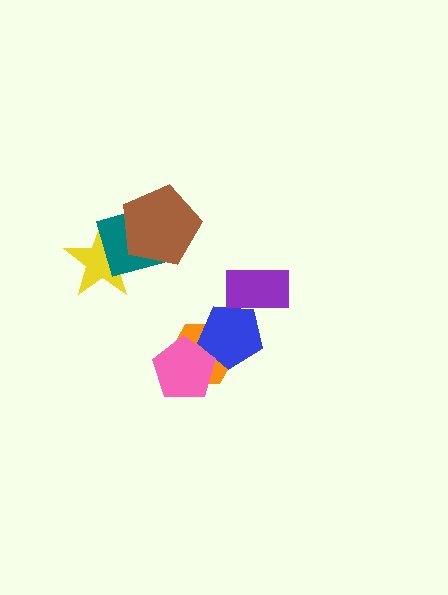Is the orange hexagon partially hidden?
Yes, it is partially covered by another shape.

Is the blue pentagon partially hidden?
Yes, it is partially covered by another shape.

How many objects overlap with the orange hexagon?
2 objects overlap with the orange hexagon.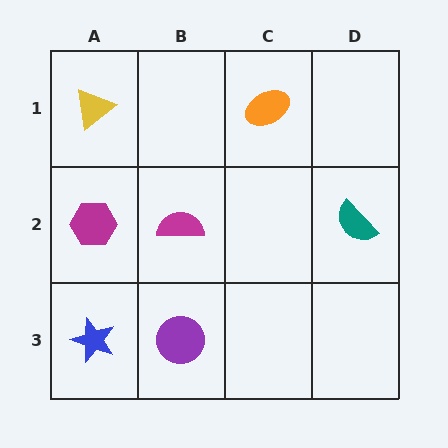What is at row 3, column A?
A blue star.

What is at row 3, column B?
A purple circle.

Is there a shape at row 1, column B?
No, that cell is empty.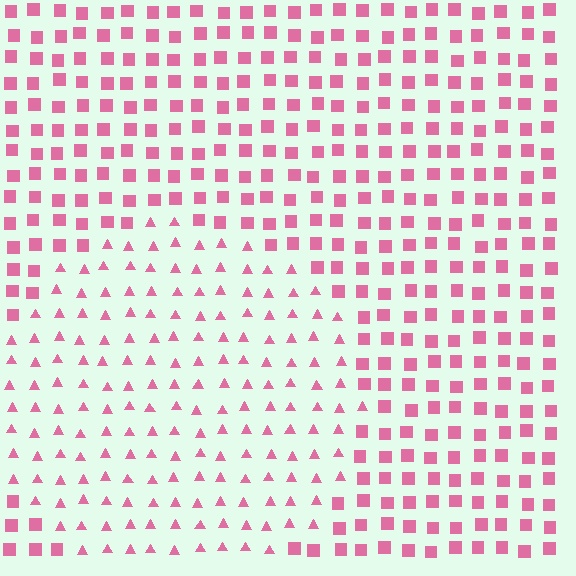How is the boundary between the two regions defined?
The boundary is defined by a change in element shape: triangles inside vs. squares outside. All elements share the same color and spacing.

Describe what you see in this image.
The image is filled with small pink elements arranged in a uniform grid. A circle-shaped region contains triangles, while the surrounding area contains squares. The boundary is defined purely by the change in element shape.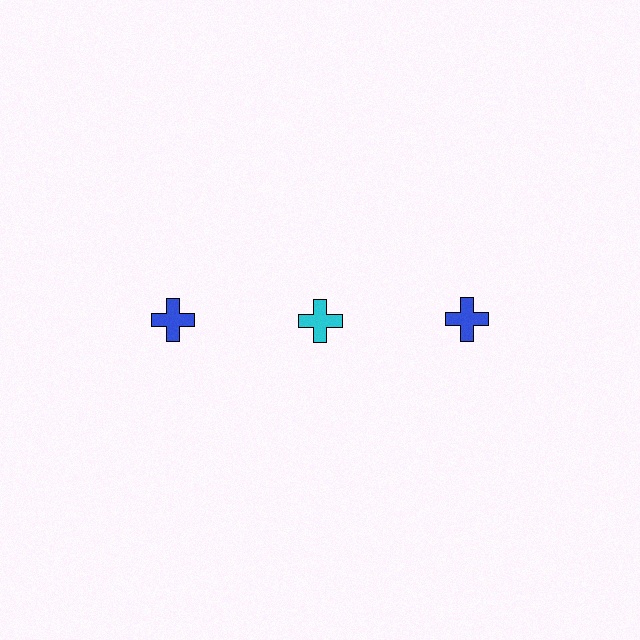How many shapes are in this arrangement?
There are 3 shapes arranged in a grid pattern.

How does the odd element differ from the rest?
It has a different color: cyan instead of blue.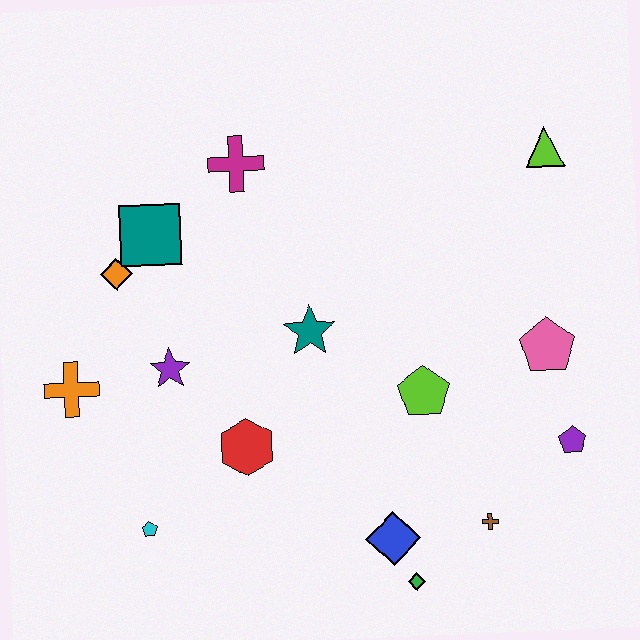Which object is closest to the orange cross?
The purple star is closest to the orange cross.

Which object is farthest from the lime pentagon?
The orange cross is farthest from the lime pentagon.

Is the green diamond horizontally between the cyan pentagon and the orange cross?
No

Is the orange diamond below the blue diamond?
No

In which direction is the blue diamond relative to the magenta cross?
The blue diamond is below the magenta cross.